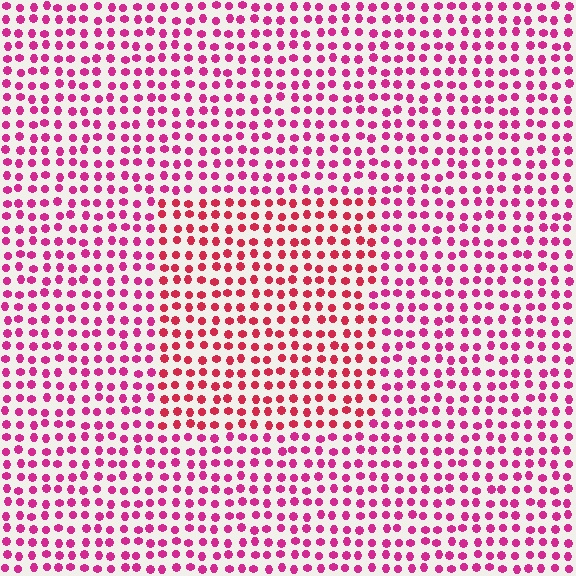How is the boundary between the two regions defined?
The boundary is defined purely by a slight shift in hue (about 25 degrees). Spacing, size, and orientation are identical on both sides.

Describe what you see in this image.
The image is filled with small magenta elements in a uniform arrangement. A rectangle-shaped region is visible where the elements are tinted to a slightly different hue, forming a subtle color boundary.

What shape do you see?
I see a rectangle.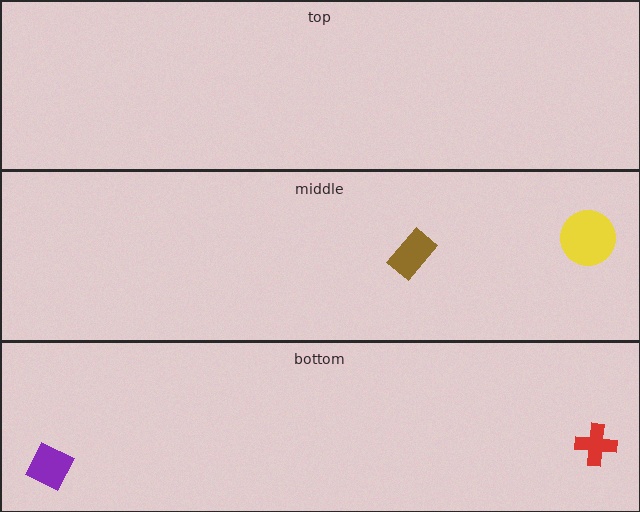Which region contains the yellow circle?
The middle region.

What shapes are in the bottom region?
The purple diamond, the red cross.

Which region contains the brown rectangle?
The middle region.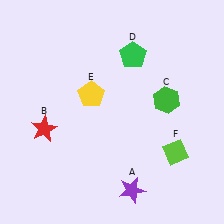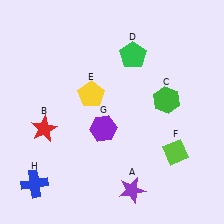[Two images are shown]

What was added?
A purple hexagon (G), a blue cross (H) were added in Image 2.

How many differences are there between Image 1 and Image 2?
There are 2 differences between the two images.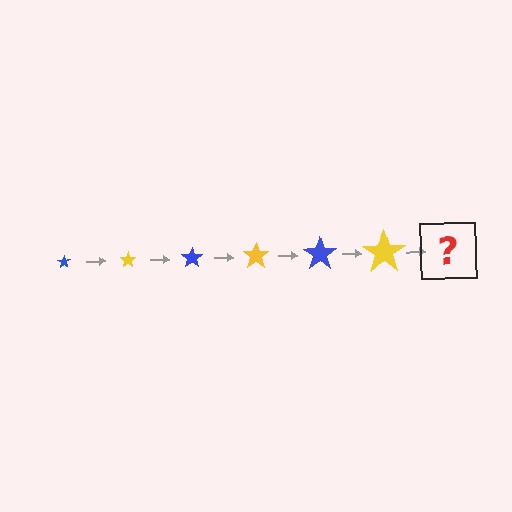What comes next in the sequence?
The next element should be a blue star, larger than the previous one.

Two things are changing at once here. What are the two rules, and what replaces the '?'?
The two rules are that the star grows larger each step and the color cycles through blue and yellow. The '?' should be a blue star, larger than the previous one.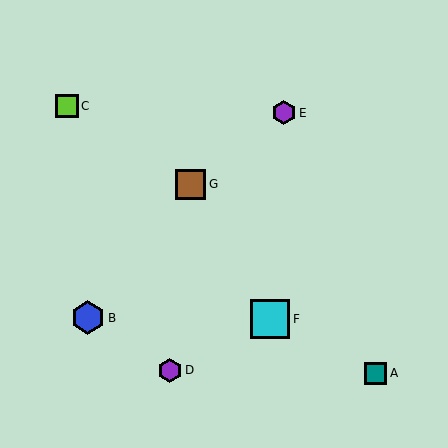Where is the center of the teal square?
The center of the teal square is at (376, 373).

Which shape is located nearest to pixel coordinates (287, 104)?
The purple hexagon (labeled E) at (284, 113) is nearest to that location.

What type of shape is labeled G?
Shape G is a brown square.